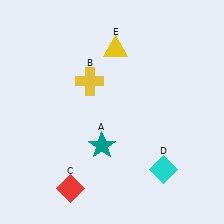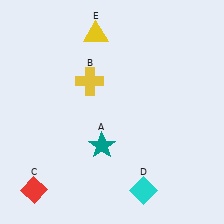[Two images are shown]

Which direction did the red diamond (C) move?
The red diamond (C) moved left.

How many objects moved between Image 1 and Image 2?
3 objects moved between the two images.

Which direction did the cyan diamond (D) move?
The cyan diamond (D) moved down.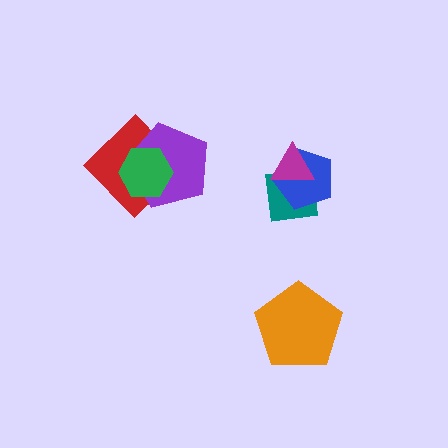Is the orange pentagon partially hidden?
No, no other shape covers it.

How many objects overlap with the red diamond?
2 objects overlap with the red diamond.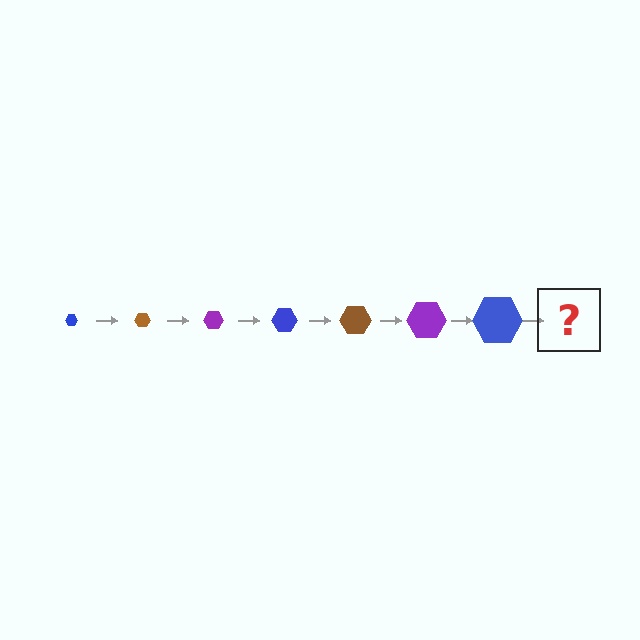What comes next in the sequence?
The next element should be a brown hexagon, larger than the previous one.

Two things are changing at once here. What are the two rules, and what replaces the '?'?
The two rules are that the hexagon grows larger each step and the color cycles through blue, brown, and purple. The '?' should be a brown hexagon, larger than the previous one.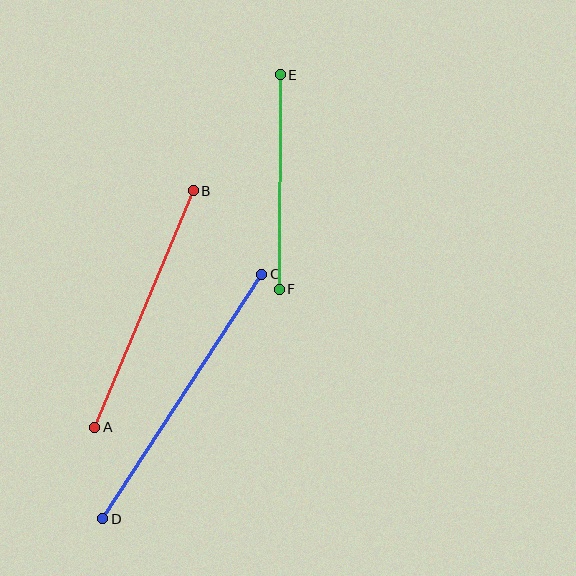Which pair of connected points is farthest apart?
Points C and D are farthest apart.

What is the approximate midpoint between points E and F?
The midpoint is at approximately (280, 182) pixels.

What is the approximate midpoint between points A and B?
The midpoint is at approximately (144, 309) pixels.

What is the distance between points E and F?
The distance is approximately 215 pixels.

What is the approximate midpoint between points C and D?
The midpoint is at approximately (182, 397) pixels.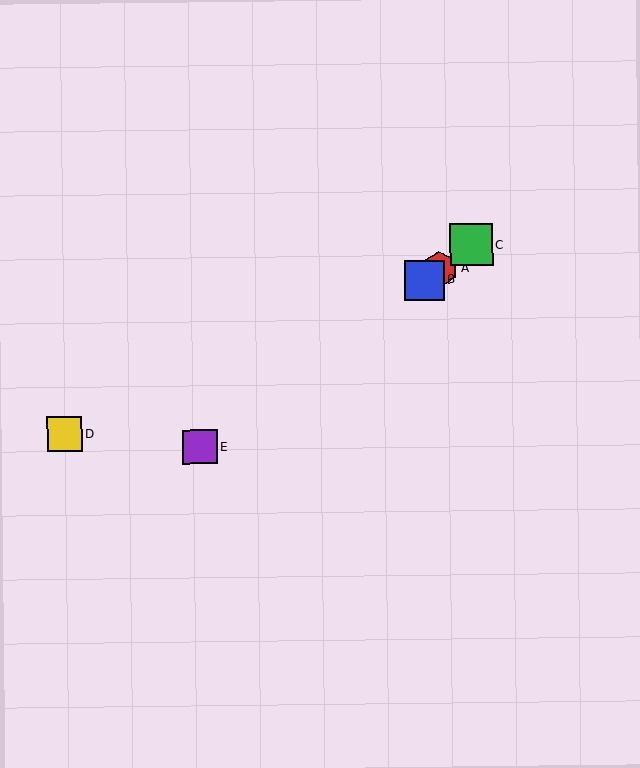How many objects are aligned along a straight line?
4 objects (A, B, C, E) are aligned along a straight line.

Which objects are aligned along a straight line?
Objects A, B, C, E are aligned along a straight line.